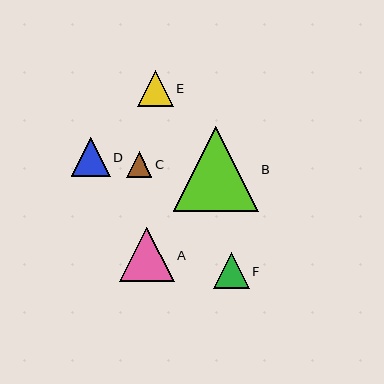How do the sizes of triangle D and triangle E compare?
Triangle D and triangle E are approximately the same size.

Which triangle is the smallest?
Triangle C is the smallest with a size of approximately 26 pixels.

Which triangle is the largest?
Triangle B is the largest with a size of approximately 85 pixels.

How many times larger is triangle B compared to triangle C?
Triangle B is approximately 3.3 times the size of triangle C.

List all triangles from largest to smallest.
From largest to smallest: B, A, D, E, F, C.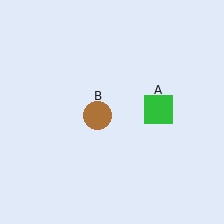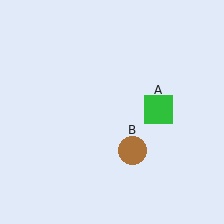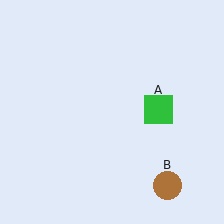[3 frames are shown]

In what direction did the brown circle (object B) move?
The brown circle (object B) moved down and to the right.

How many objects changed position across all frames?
1 object changed position: brown circle (object B).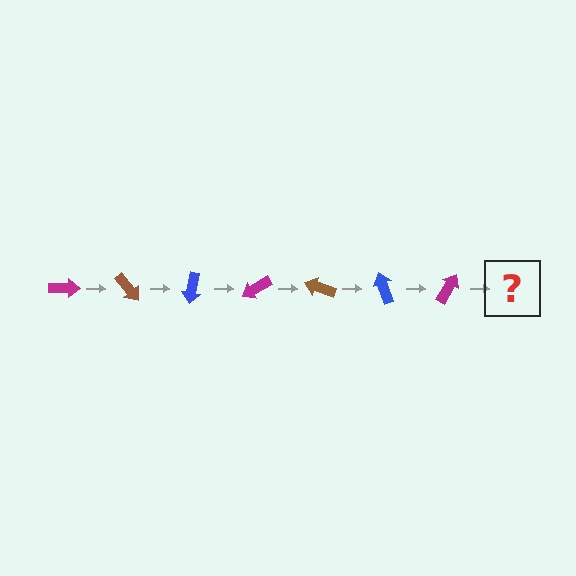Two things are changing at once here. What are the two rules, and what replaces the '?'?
The two rules are that it rotates 50 degrees each step and the color cycles through magenta, brown, and blue. The '?' should be a brown arrow, rotated 350 degrees from the start.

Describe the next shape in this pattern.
It should be a brown arrow, rotated 350 degrees from the start.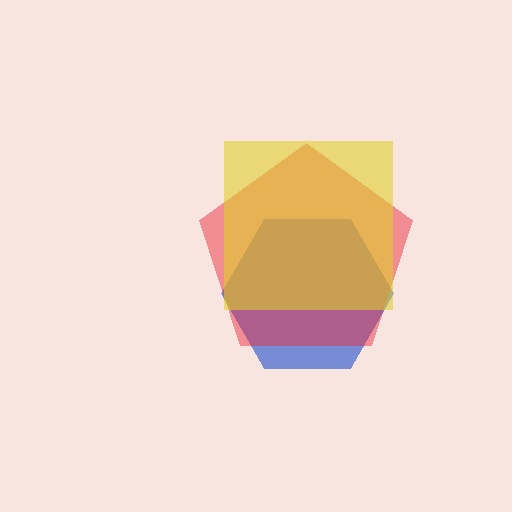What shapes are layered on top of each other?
The layered shapes are: a blue hexagon, a red pentagon, a yellow square.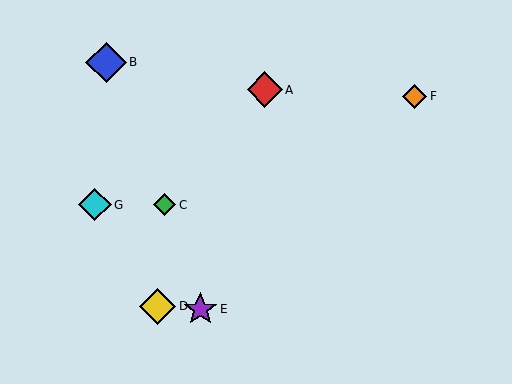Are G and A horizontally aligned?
No, G is at y≈205 and A is at y≈90.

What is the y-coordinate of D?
Object D is at y≈306.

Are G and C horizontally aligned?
Yes, both are at y≈205.